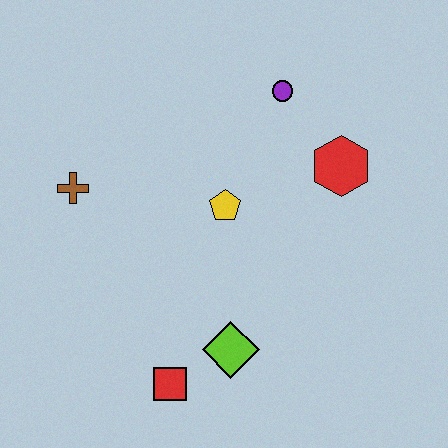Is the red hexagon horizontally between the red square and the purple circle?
No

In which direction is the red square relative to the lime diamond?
The red square is to the left of the lime diamond.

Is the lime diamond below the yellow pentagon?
Yes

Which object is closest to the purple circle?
The red hexagon is closest to the purple circle.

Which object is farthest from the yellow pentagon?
The red square is farthest from the yellow pentagon.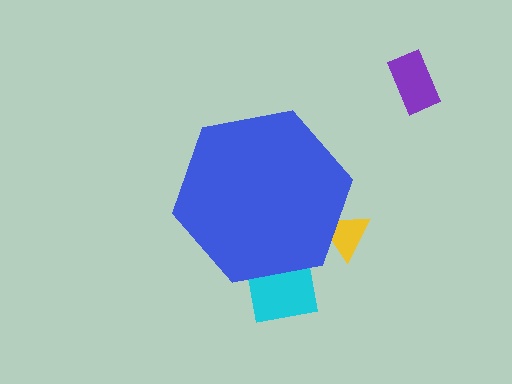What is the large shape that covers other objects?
A blue hexagon.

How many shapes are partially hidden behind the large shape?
2 shapes are partially hidden.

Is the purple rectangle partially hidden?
No, the purple rectangle is fully visible.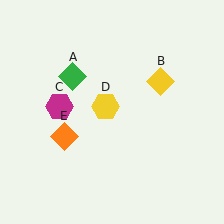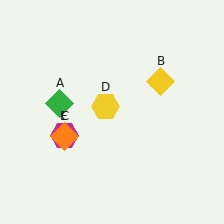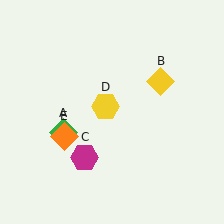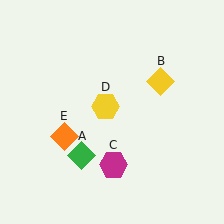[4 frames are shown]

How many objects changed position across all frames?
2 objects changed position: green diamond (object A), magenta hexagon (object C).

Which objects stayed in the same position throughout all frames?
Yellow diamond (object B) and yellow hexagon (object D) and orange diamond (object E) remained stationary.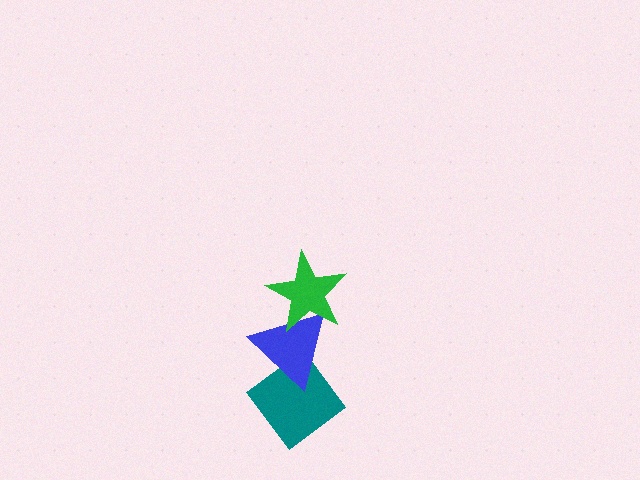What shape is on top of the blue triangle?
The green star is on top of the blue triangle.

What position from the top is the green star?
The green star is 1st from the top.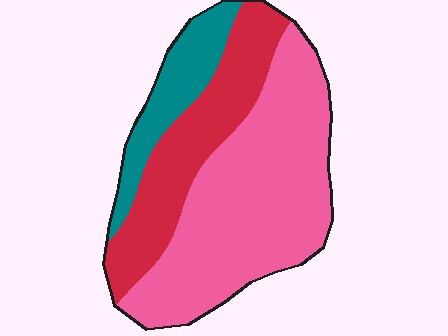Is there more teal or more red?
Red.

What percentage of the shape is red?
Red covers around 30% of the shape.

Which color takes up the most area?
Pink, at roughly 55%.